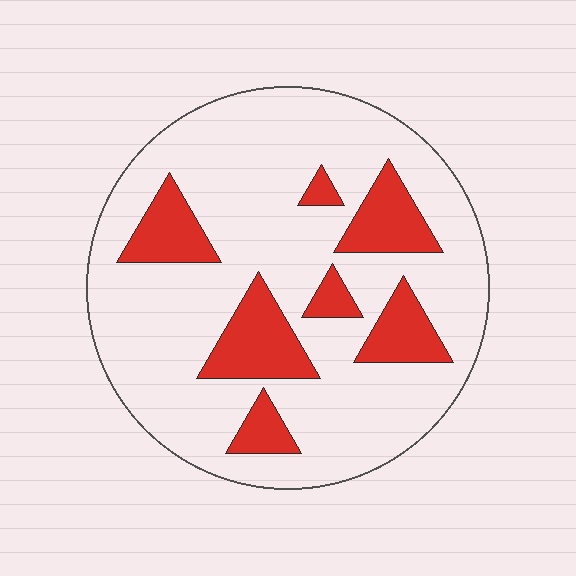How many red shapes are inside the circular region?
7.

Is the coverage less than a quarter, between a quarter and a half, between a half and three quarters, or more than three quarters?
Less than a quarter.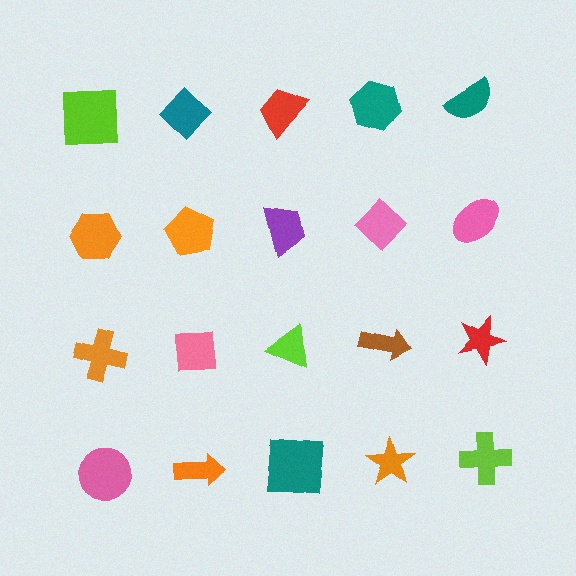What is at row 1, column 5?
A teal semicircle.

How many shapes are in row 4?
5 shapes.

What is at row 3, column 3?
A lime triangle.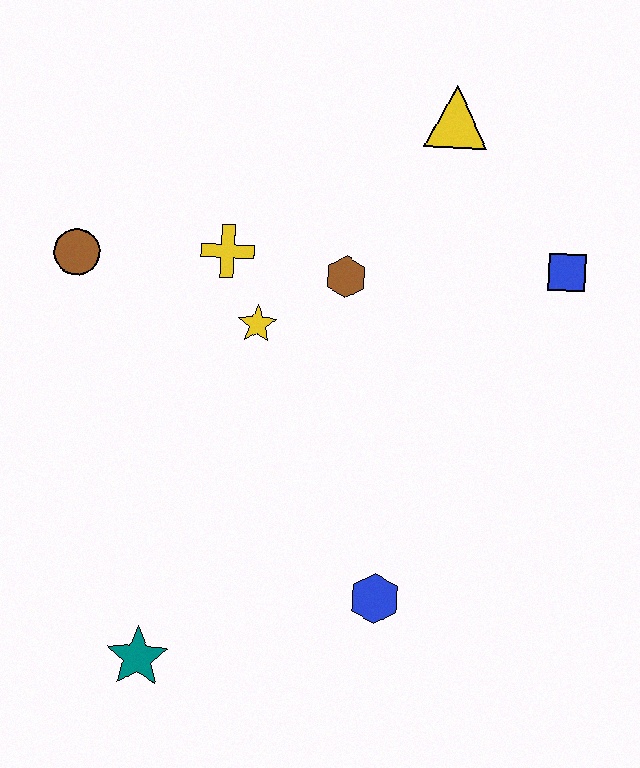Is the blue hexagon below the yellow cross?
Yes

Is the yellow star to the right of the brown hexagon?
No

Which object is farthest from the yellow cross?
The teal star is farthest from the yellow cross.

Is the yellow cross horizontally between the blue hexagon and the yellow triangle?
No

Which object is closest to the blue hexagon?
The teal star is closest to the blue hexagon.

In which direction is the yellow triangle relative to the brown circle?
The yellow triangle is to the right of the brown circle.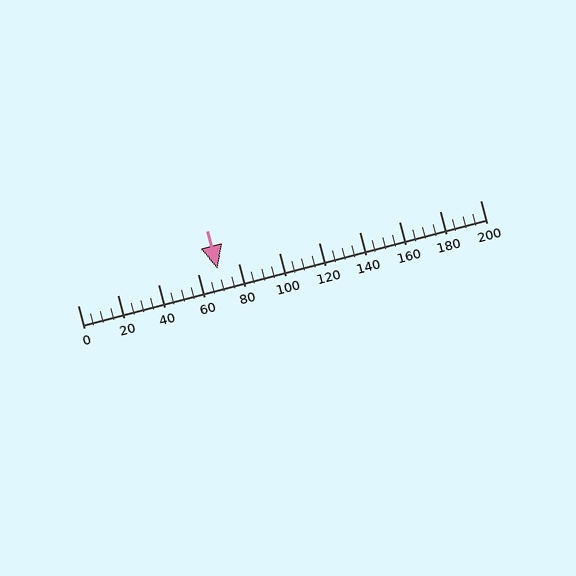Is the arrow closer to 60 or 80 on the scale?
The arrow is closer to 60.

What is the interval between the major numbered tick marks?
The major tick marks are spaced 20 units apart.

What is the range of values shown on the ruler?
The ruler shows values from 0 to 200.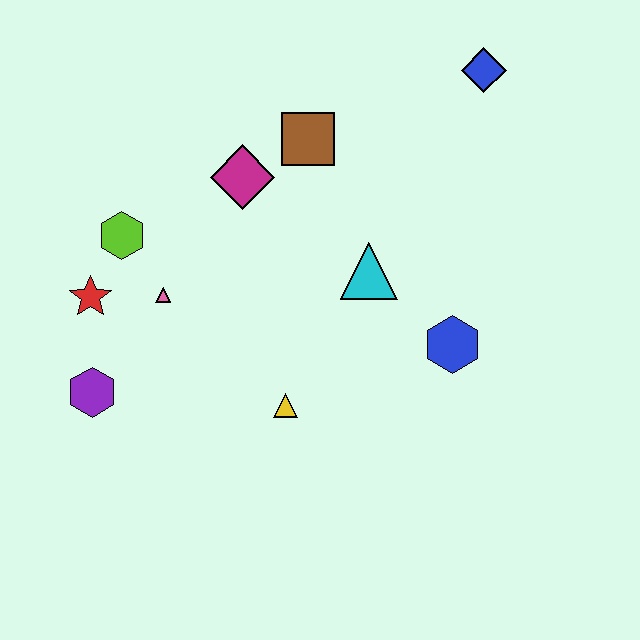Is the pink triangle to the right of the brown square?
No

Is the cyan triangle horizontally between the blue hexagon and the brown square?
Yes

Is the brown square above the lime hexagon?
Yes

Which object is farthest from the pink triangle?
The blue diamond is farthest from the pink triangle.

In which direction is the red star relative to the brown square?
The red star is to the left of the brown square.